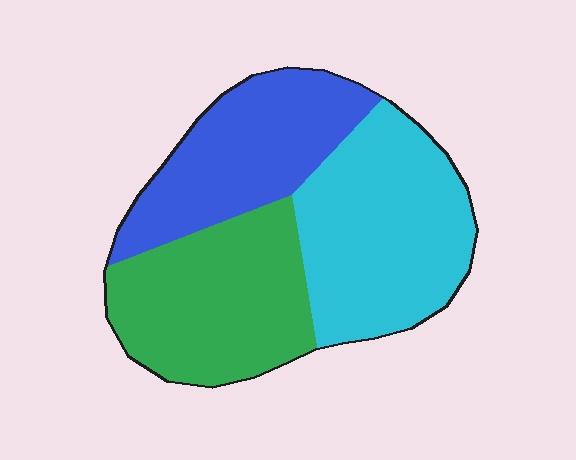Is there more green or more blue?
Green.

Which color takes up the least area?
Blue, at roughly 30%.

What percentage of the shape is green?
Green takes up about one third (1/3) of the shape.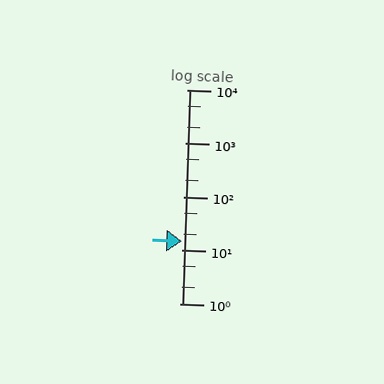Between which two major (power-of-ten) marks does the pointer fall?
The pointer is between 10 and 100.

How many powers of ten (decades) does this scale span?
The scale spans 4 decades, from 1 to 10000.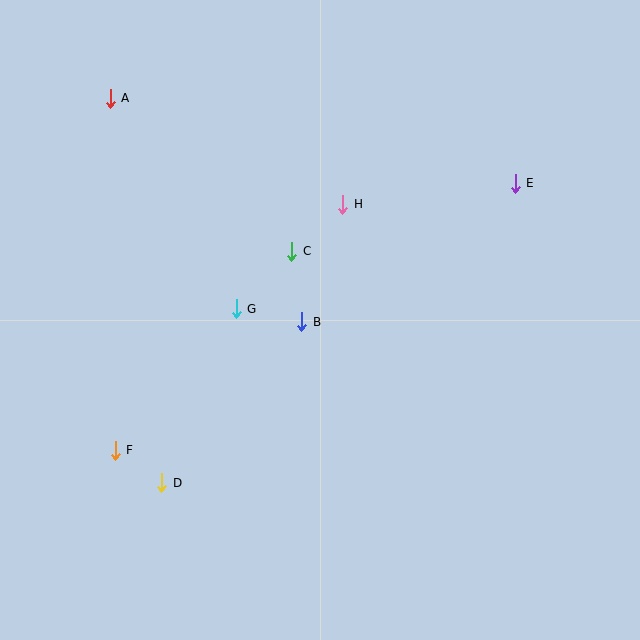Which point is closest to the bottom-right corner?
Point B is closest to the bottom-right corner.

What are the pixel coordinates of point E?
Point E is at (515, 183).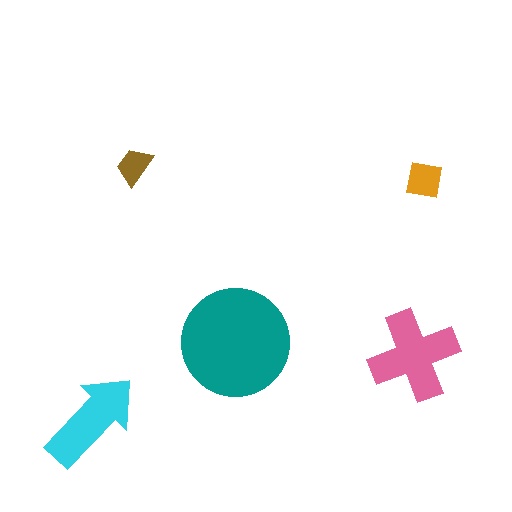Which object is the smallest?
The brown trapezoid.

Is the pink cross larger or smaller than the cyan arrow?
Larger.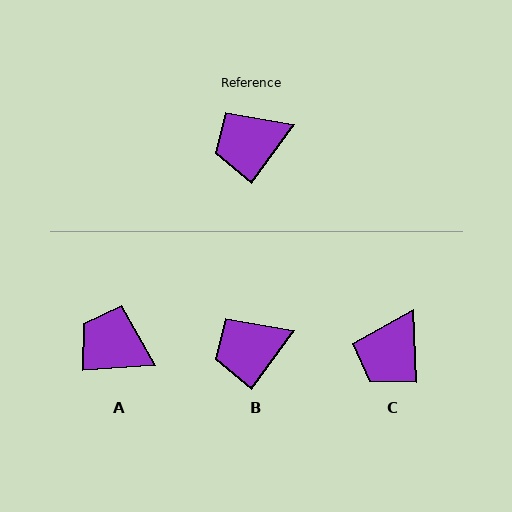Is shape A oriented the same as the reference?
No, it is off by about 51 degrees.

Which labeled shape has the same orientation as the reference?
B.